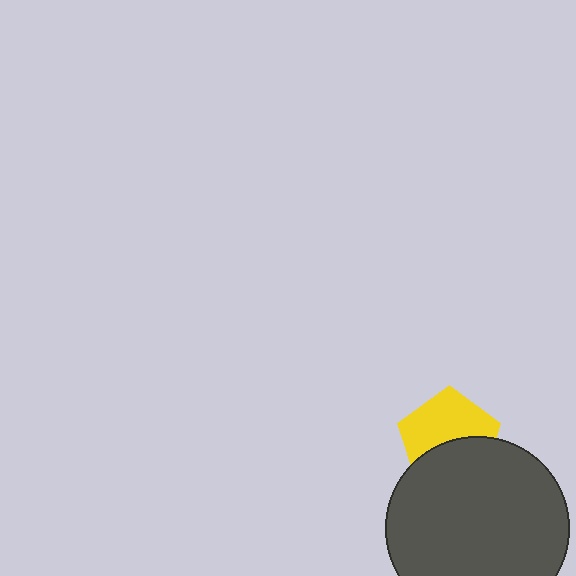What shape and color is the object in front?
The object in front is a dark gray circle.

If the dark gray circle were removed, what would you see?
You would see the complete yellow pentagon.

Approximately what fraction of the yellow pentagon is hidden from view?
Roughly 45% of the yellow pentagon is hidden behind the dark gray circle.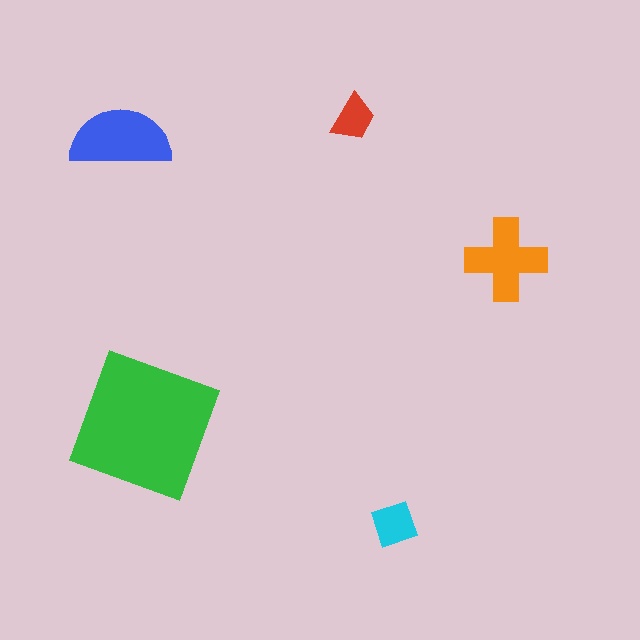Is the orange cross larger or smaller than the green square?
Smaller.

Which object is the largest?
The green square.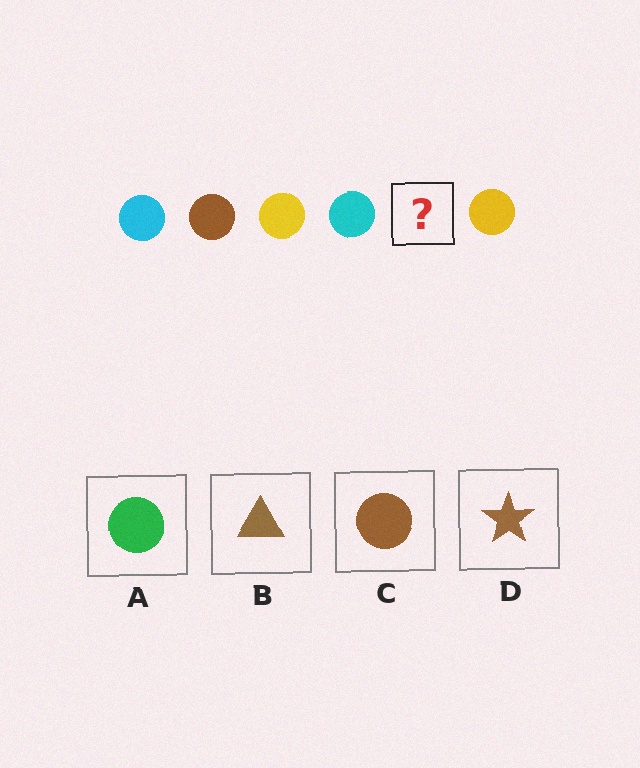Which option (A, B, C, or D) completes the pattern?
C.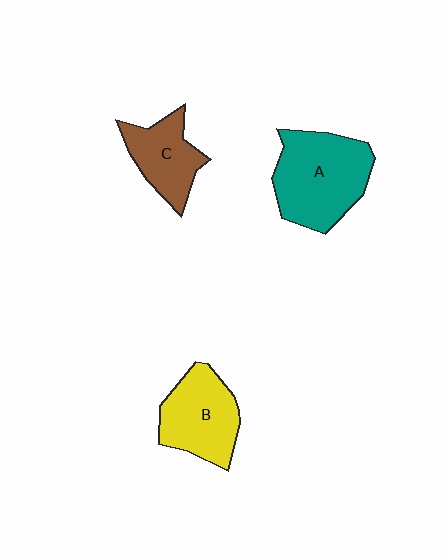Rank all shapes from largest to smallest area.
From largest to smallest: A (teal), B (yellow), C (brown).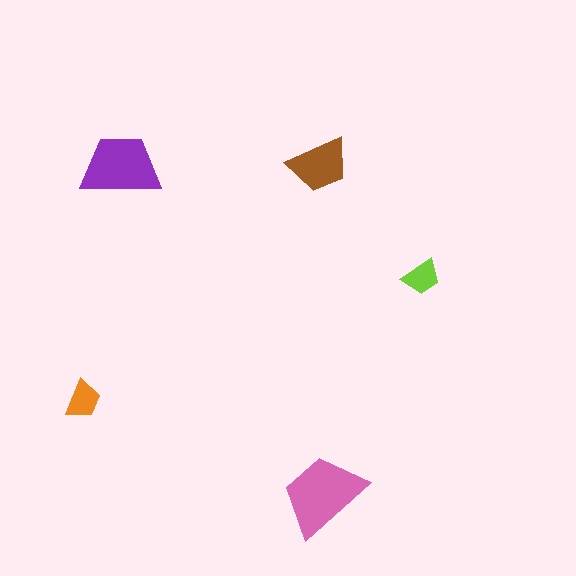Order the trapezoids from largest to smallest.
the pink one, the purple one, the brown one, the orange one, the lime one.